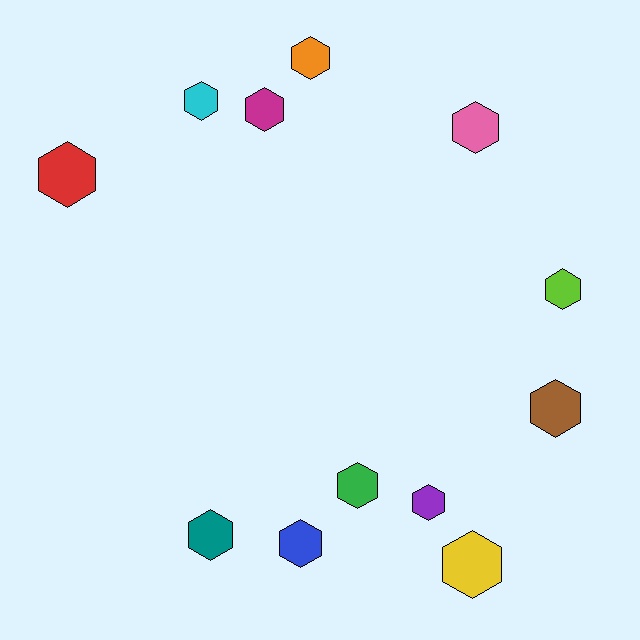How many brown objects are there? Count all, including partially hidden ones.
There is 1 brown object.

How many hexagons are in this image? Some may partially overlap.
There are 12 hexagons.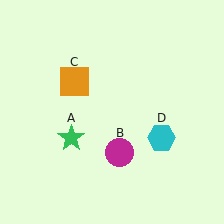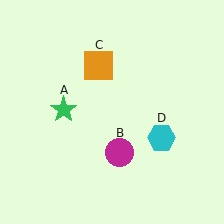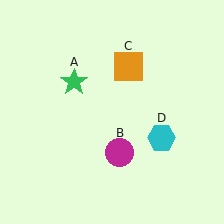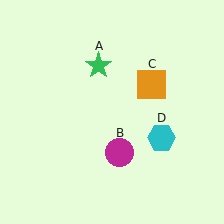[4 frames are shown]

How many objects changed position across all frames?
2 objects changed position: green star (object A), orange square (object C).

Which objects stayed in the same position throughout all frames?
Magenta circle (object B) and cyan hexagon (object D) remained stationary.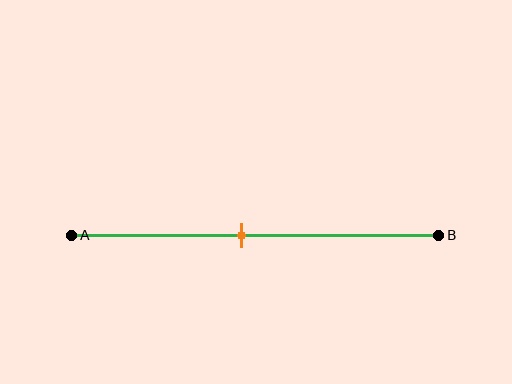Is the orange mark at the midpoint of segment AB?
No, the mark is at about 45% from A, not at the 50% midpoint.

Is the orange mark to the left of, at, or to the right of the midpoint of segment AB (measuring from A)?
The orange mark is to the left of the midpoint of segment AB.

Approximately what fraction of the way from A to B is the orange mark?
The orange mark is approximately 45% of the way from A to B.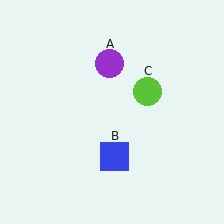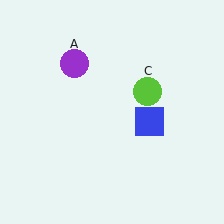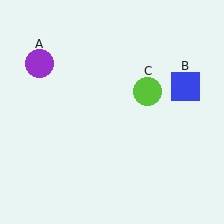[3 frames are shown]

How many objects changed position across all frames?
2 objects changed position: purple circle (object A), blue square (object B).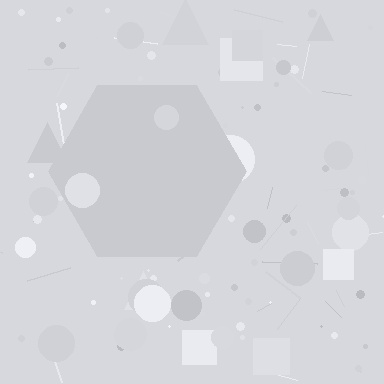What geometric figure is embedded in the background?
A hexagon is embedded in the background.